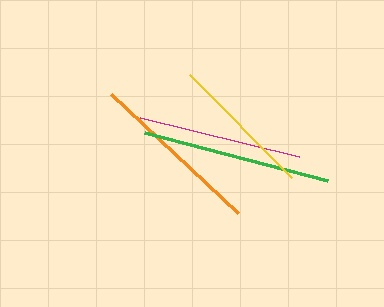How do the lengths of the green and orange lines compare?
The green and orange lines are approximately the same length.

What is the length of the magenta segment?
The magenta segment is approximately 164 pixels long.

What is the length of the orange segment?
The orange segment is approximately 173 pixels long.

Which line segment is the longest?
The green line is the longest at approximately 189 pixels.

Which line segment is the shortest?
The yellow line is the shortest at approximately 144 pixels.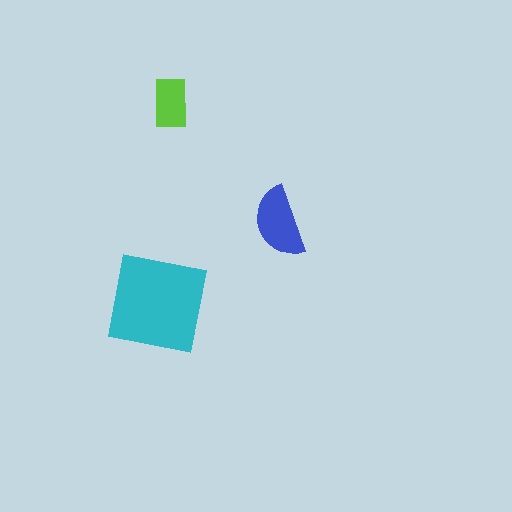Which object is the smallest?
The lime rectangle.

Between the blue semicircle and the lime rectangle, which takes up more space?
The blue semicircle.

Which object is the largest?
The cyan square.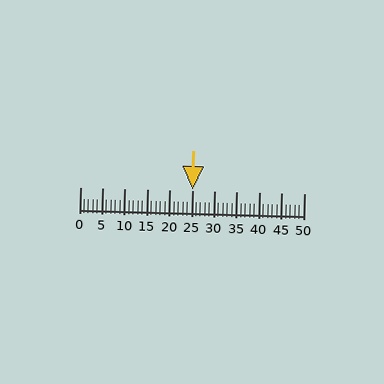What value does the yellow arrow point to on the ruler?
The yellow arrow points to approximately 25.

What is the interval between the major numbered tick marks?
The major tick marks are spaced 5 units apart.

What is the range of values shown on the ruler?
The ruler shows values from 0 to 50.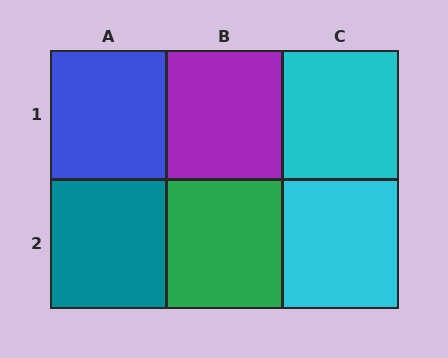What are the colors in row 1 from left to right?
Blue, purple, cyan.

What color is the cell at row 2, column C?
Cyan.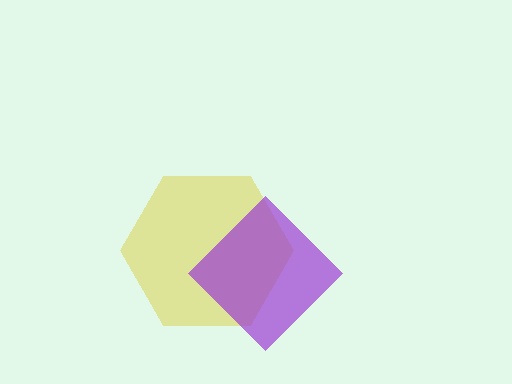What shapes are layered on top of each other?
The layered shapes are: a yellow hexagon, a purple diamond.